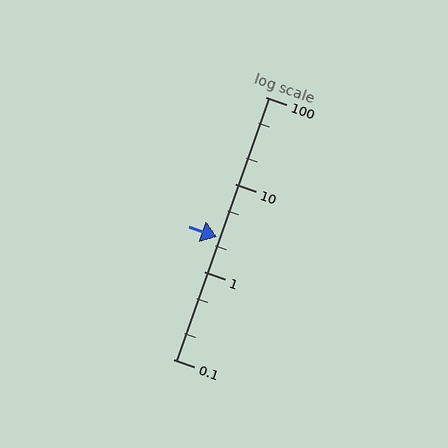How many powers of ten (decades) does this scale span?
The scale spans 3 decades, from 0.1 to 100.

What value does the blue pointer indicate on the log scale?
The pointer indicates approximately 2.5.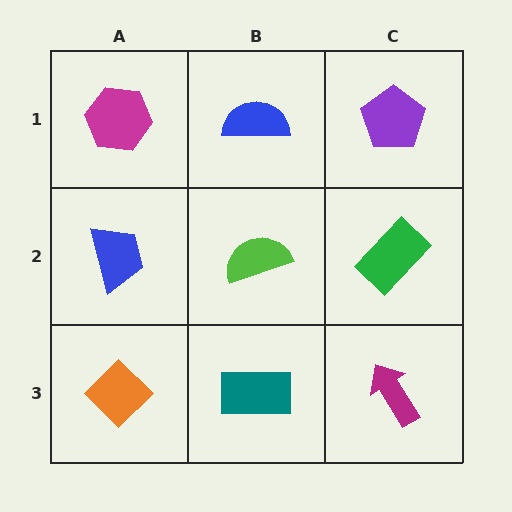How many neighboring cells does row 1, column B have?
3.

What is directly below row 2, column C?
A magenta arrow.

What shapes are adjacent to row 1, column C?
A green rectangle (row 2, column C), a blue semicircle (row 1, column B).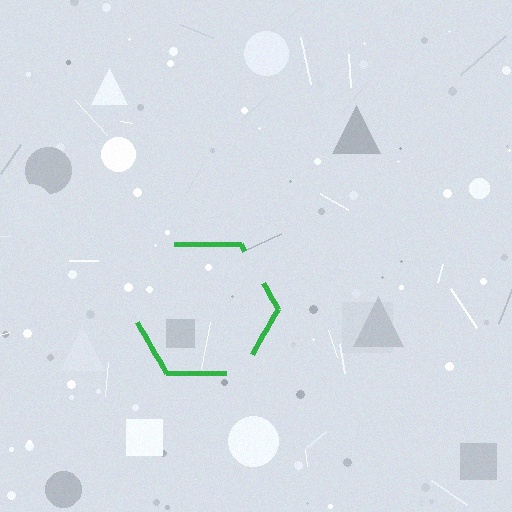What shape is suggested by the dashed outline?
The dashed outline suggests a hexagon.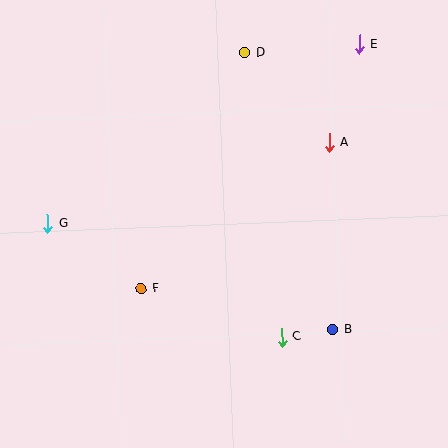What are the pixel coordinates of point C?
Point C is at (282, 337).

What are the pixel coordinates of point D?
Point D is at (245, 53).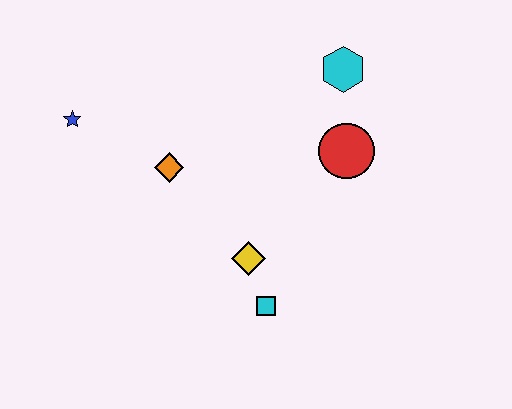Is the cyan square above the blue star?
No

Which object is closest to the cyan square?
The yellow diamond is closest to the cyan square.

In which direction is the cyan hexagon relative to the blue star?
The cyan hexagon is to the right of the blue star.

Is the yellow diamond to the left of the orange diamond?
No